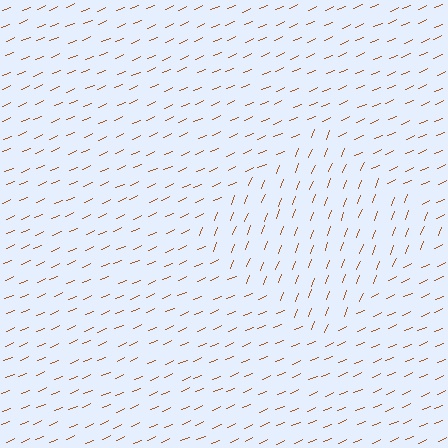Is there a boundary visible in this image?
Yes, there is a texture boundary formed by a change in line orientation.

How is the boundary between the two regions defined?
The boundary is defined purely by a change in line orientation (approximately 45 degrees difference). All lines are the same color and thickness.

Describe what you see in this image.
The image is filled with small brown line segments. A diamond region in the image has lines oriented differently from the surrounding lines, creating a visible texture boundary.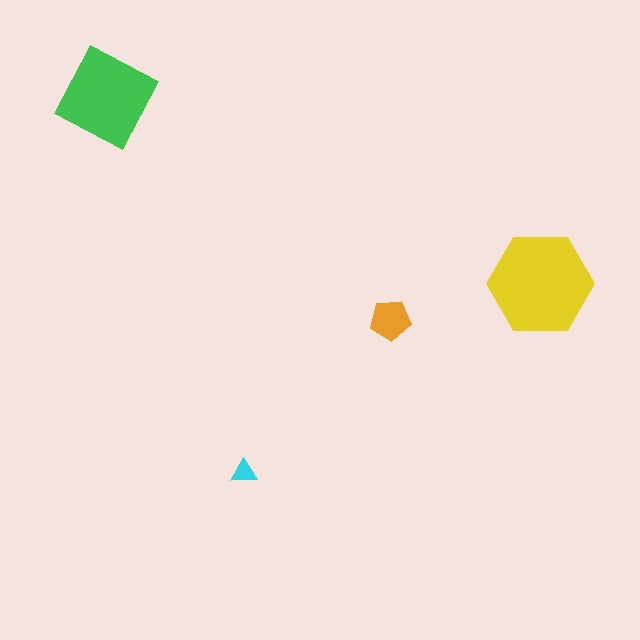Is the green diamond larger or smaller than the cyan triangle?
Larger.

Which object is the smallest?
The cyan triangle.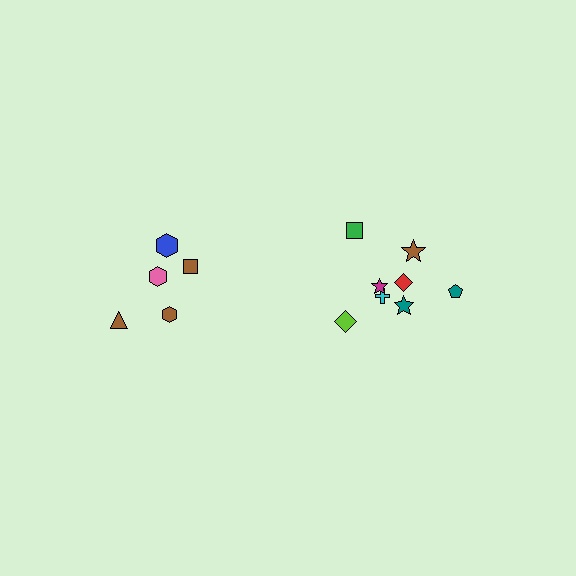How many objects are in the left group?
There are 5 objects.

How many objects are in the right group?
There are 8 objects.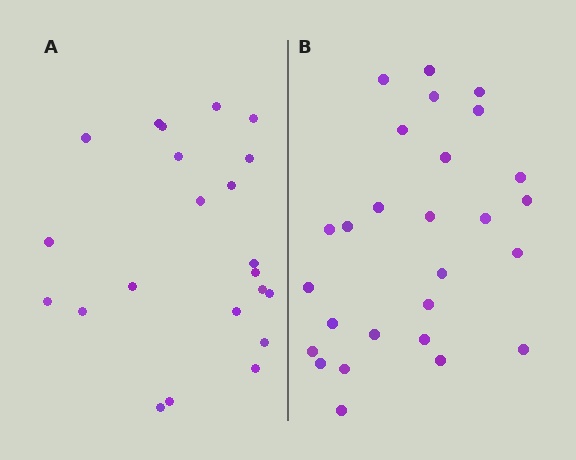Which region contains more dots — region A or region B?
Region B (the right region) has more dots.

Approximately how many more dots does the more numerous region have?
Region B has about 5 more dots than region A.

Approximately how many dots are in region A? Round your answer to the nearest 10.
About 20 dots. (The exact count is 22, which rounds to 20.)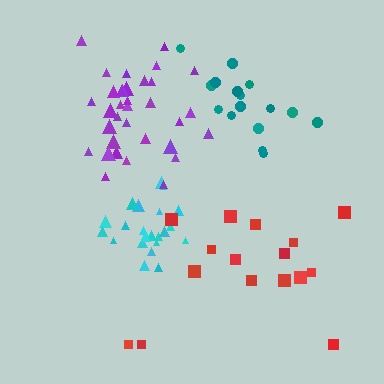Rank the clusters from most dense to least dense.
cyan, purple, teal, red.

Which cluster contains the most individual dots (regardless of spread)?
Purple (35).